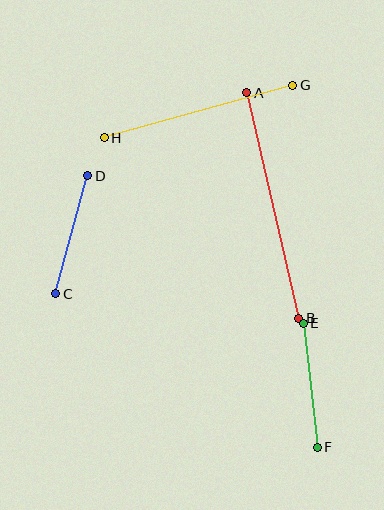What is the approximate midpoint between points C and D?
The midpoint is at approximately (72, 235) pixels.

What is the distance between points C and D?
The distance is approximately 122 pixels.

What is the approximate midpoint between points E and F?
The midpoint is at approximately (310, 385) pixels.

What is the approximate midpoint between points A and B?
The midpoint is at approximately (273, 206) pixels.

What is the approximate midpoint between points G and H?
The midpoint is at approximately (198, 112) pixels.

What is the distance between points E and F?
The distance is approximately 125 pixels.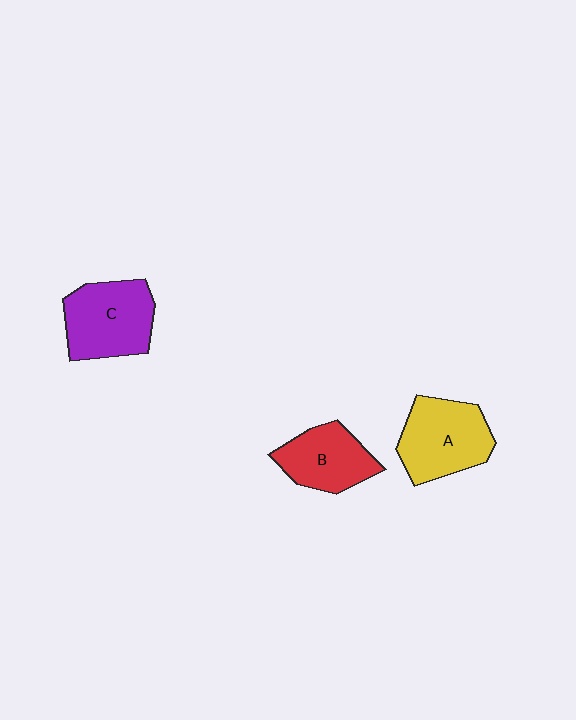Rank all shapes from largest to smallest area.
From largest to smallest: A (yellow), C (purple), B (red).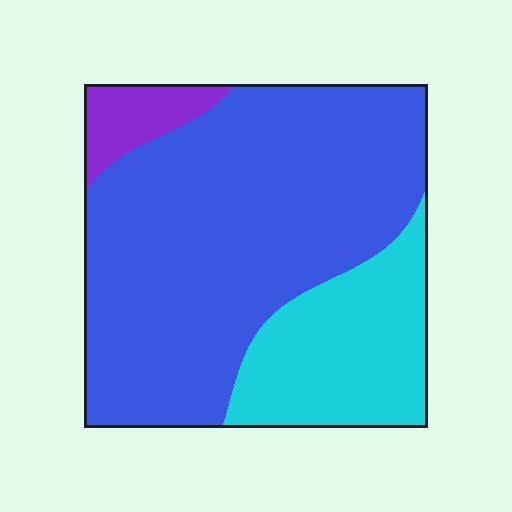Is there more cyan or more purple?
Cyan.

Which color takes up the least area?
Purple, at roughly 5%.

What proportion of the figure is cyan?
Cyan covers about 25% of the figure.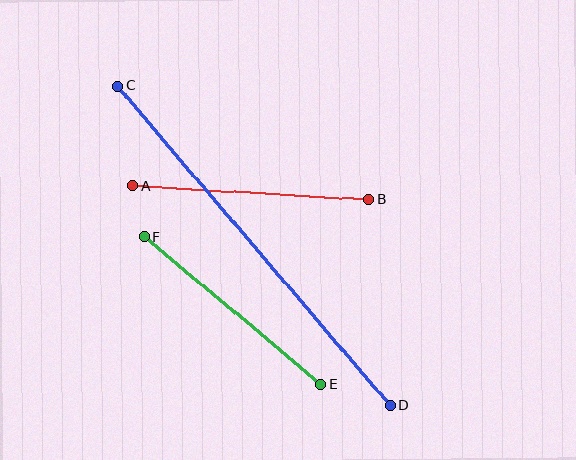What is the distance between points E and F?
The distance is approximately 230 pixels.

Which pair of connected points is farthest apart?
Points C and D are farthest apart.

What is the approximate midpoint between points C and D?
The midpoint is at approximately (254, 246) pixels.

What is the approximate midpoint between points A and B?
The midpoint is at approximately (250, 193) pixels.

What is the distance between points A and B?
The distance is approximately 236 pixels.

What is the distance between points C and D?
The distance is approximately 420 pixels.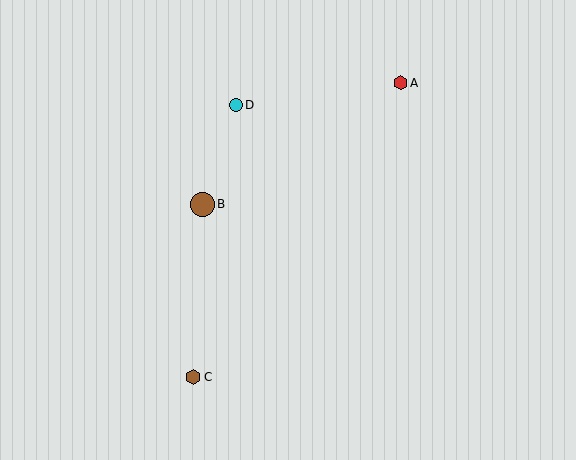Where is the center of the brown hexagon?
The center of the brown hexagon is at (193, 377).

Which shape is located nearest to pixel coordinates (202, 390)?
The brown hexagon (labeled C) at (193, 377) is nearest to that location.